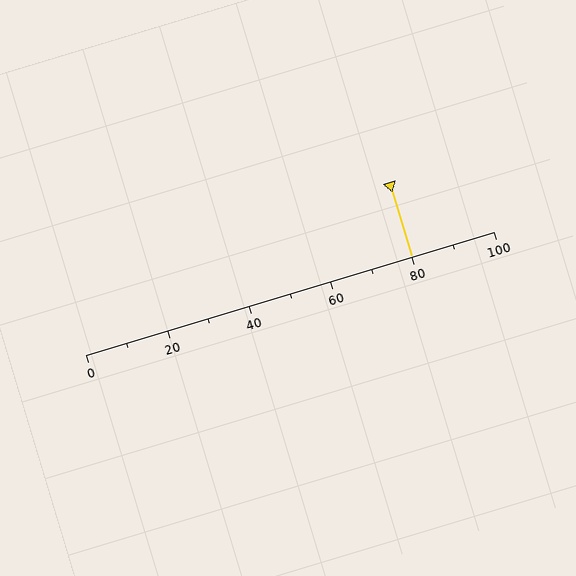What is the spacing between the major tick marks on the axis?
The major ticks are spaced 20 apart.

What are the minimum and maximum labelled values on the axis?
The axis runs from 0 to 100.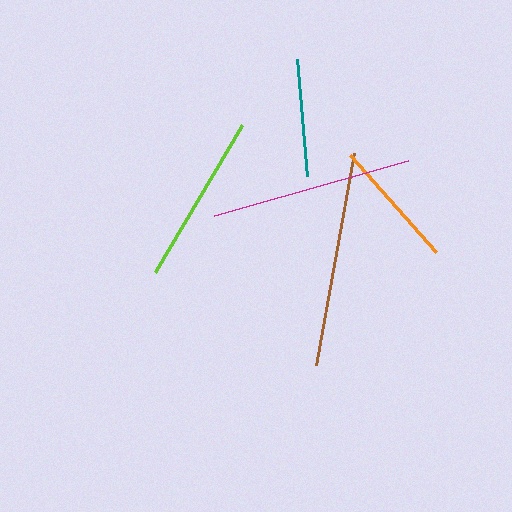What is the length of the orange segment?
The orange segment is approximately 129 pixels long.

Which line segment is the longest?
The brown line is the longest at approximately 216 pixels.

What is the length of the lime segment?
The lime segment is approximately 172 pixels long.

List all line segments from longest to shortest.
From longest to shortest: brown, magenta, lime, orange, teal.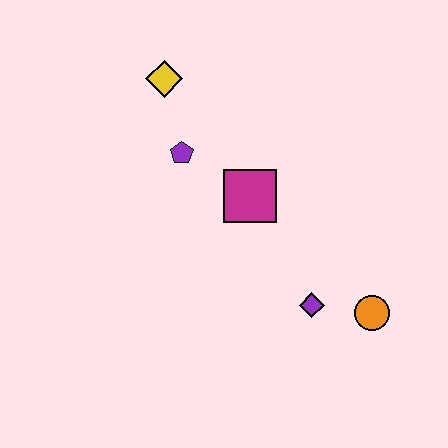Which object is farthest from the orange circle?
The yellow diamond is farthest from the orange circle.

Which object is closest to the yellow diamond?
The purple pentagon is closest to the yellow diamond.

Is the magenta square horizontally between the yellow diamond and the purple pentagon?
No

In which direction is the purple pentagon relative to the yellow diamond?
The purple pentagon is below the yellow diamond.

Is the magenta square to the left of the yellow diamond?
No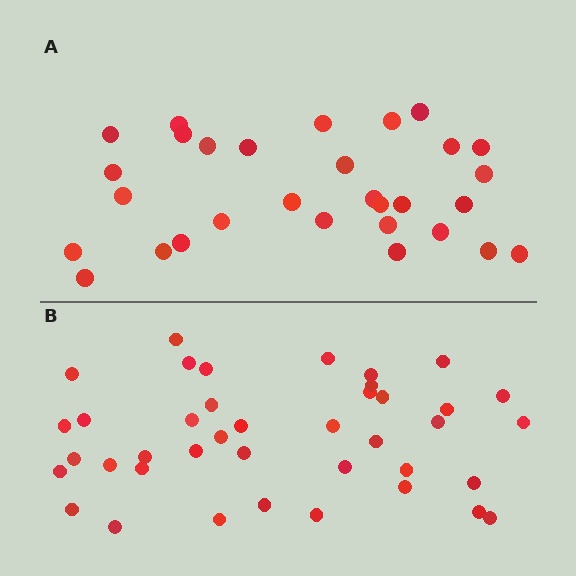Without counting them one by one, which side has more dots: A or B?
Region B (the bottom region) has more dots.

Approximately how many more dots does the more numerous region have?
Region B has roughly 10 or so more dots than region A.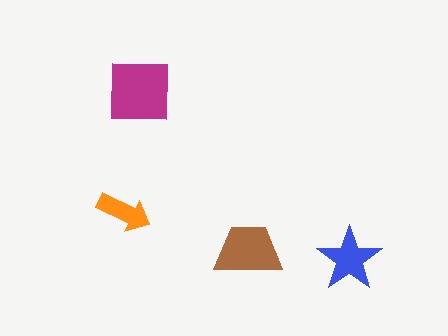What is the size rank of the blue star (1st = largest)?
3rd.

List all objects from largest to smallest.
The magenta square, the brown trapezoid, the blue star, the orange arrow.